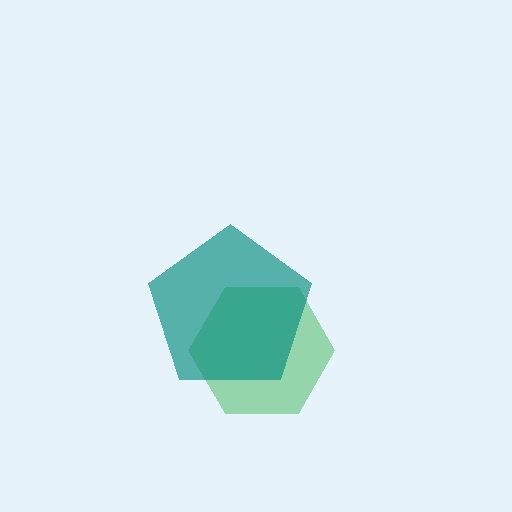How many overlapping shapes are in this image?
There are 2 overlapping shapes in the image.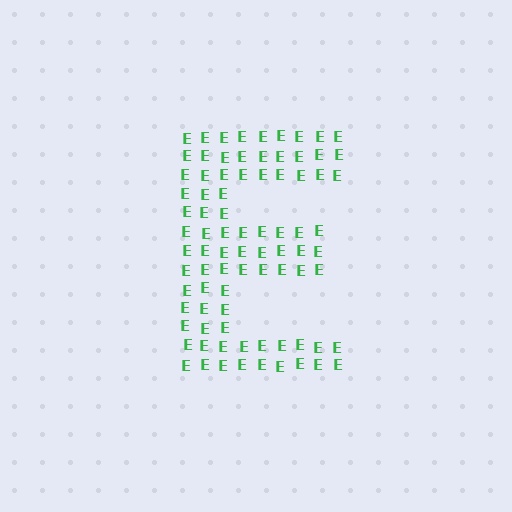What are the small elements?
The small elements are letter E's.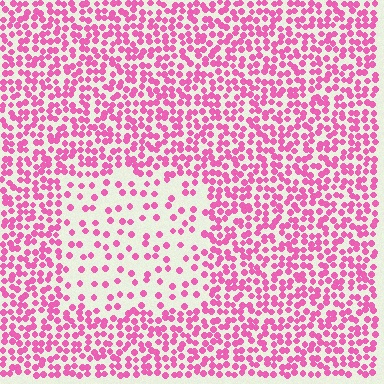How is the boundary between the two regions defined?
The boundary is defined by a change in element density (approximately 2.7x ratio). All elements are the same color, size, and shape.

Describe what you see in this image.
The image contains small pink elements arranged at two different densities. A rectangle-shaped region is visible where the elements are less densely packed than the surrounding area.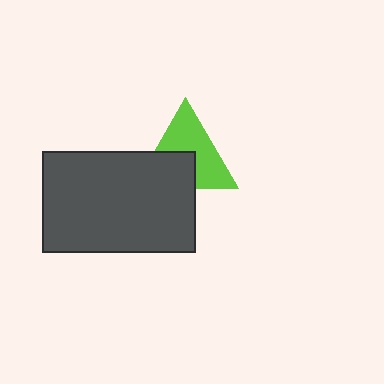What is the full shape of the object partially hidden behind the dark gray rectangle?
The partially hidden object is a lime triangle.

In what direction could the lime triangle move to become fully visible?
The lime triangle could move up. That would shift it out from behind the dark gray rectangle entirely.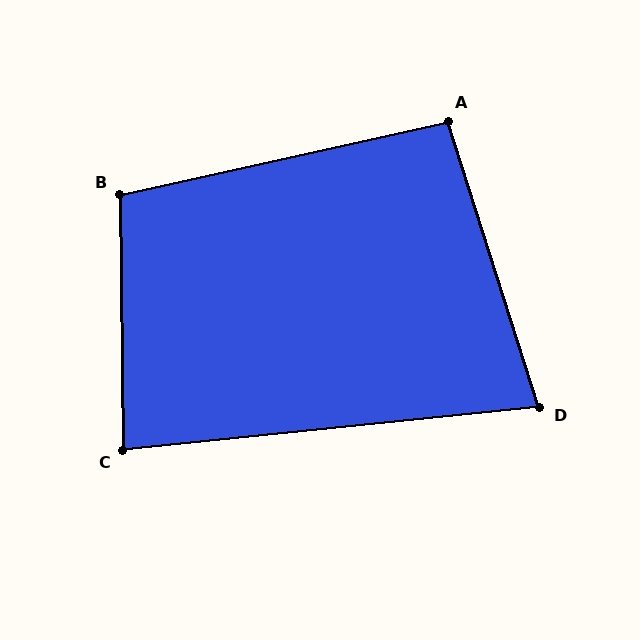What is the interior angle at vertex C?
Approximately 85 degrees (acute).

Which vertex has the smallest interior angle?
D, at approximately 78 degrees.